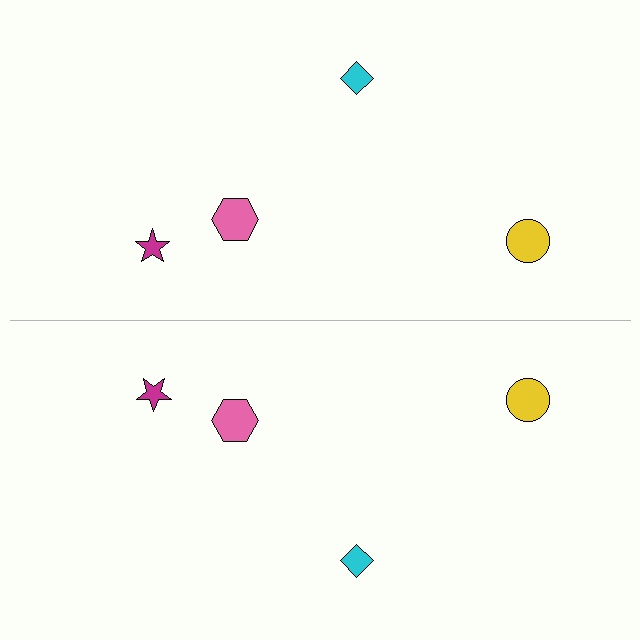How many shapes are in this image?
There are 8 shapes in this image.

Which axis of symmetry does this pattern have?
The pattern has a horizontal axis of symmetry running through the center of the image.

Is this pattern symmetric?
Yes, this pattern has bilateral (reflection) symmetry.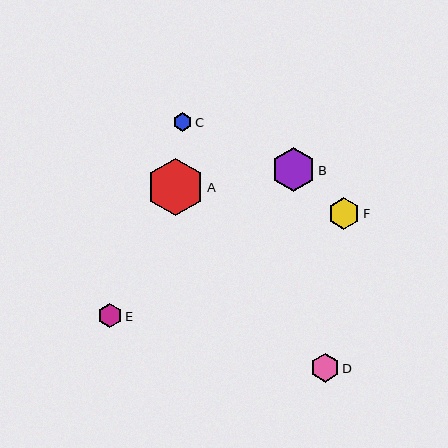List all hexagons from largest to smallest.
From largest to smallest: A, B, F, D, E, C.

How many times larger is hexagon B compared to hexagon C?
Hexagon B is approximately 2.4 times the size of hexagon C.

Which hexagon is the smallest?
Hexagon C is the smallest with a size of approximately 18 pixels.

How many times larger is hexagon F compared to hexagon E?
Hexagon F is approximately 1.3 times the size of hexagon E.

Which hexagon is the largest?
Hexagon A is the largest with a size of approximately 57 pixels.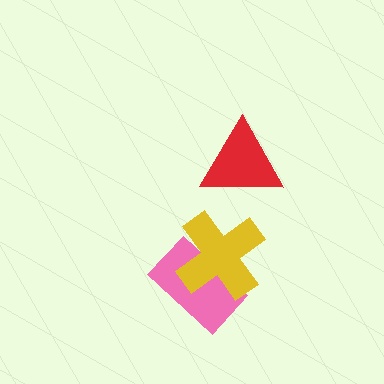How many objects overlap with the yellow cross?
1 object overlaps with the yellow cross.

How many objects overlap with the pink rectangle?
1 object overlaps with the pink rectangle.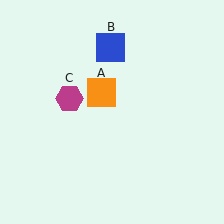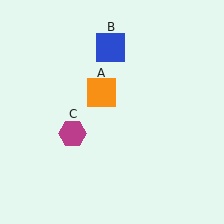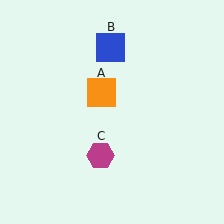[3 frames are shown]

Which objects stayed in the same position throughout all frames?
Orange square (object A) and blue square (object B) remained stationary.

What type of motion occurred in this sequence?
The magenta hexagon (object C) rotated counterclockwise around the center of the scene.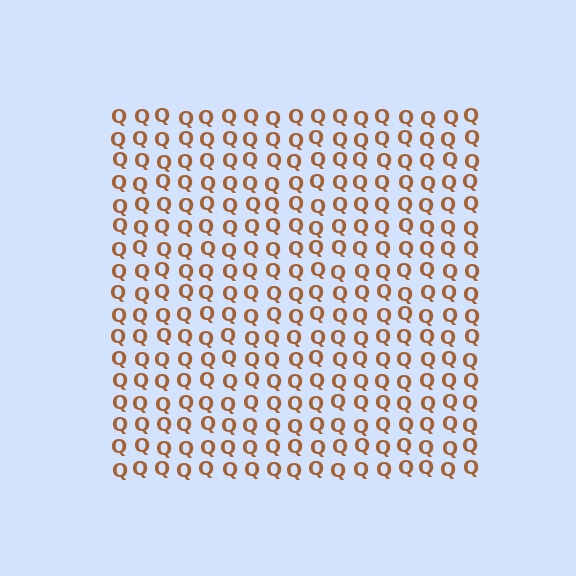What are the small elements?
The small elements are letter Q's.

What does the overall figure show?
The overall figure shows a square.